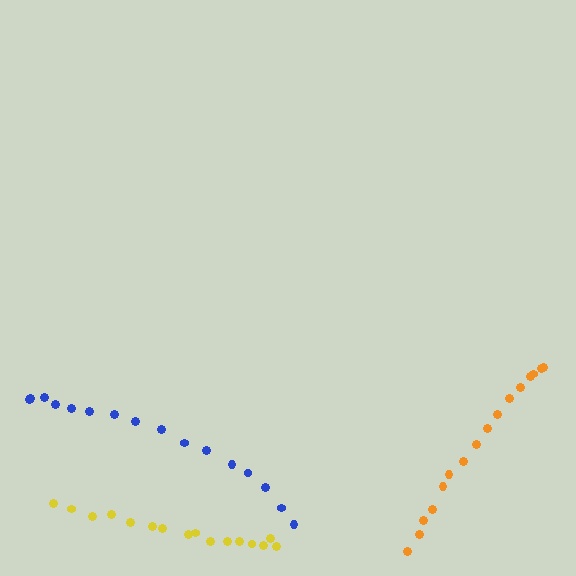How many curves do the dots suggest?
There are 3 distinct paths.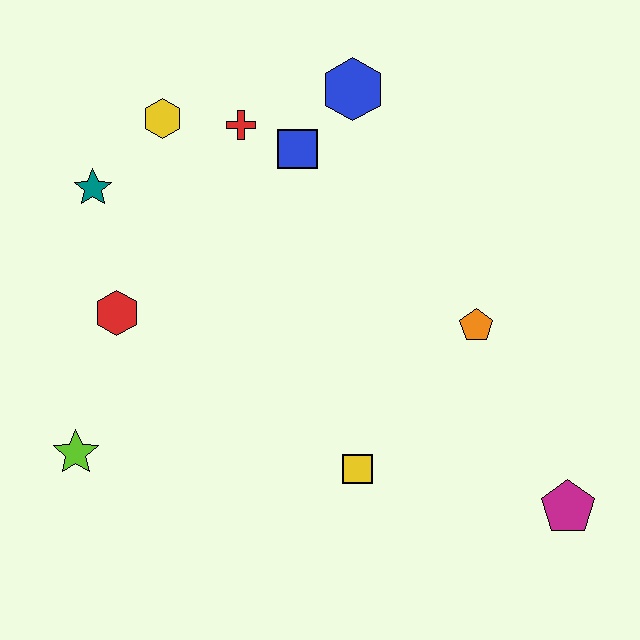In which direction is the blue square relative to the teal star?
The blue square is to the right of the teal star.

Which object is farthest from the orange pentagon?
The lime star is farthest from the orange pentagon.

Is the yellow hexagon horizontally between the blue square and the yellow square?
No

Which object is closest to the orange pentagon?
The yellow square is closest to the orange pentagon.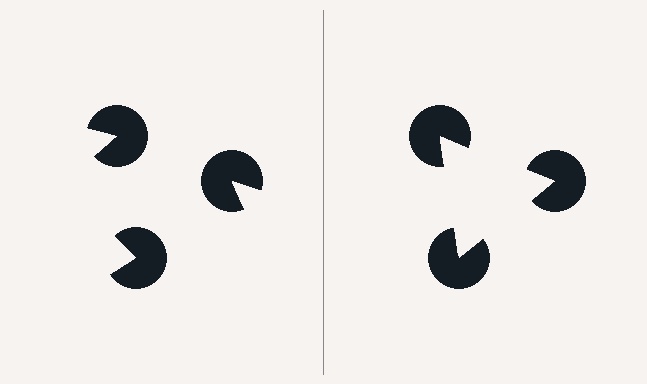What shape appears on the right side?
An illusory triangle.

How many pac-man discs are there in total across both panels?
6 — 3 on each side.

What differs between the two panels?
The pac-man discs are positioned identically on both sides; only the wedge orientations differ. On the right they align to a triangle; on the left they are misaligned.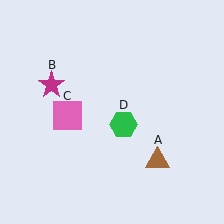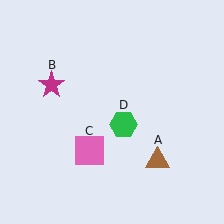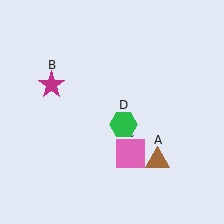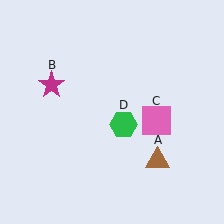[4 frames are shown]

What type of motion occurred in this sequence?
The pink square (object C) rotated counterclockwise around the center of the scene.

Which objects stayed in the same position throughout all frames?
Brown triangle (object A) and magenta star (object B) and green hexagon (object D) remained stationary.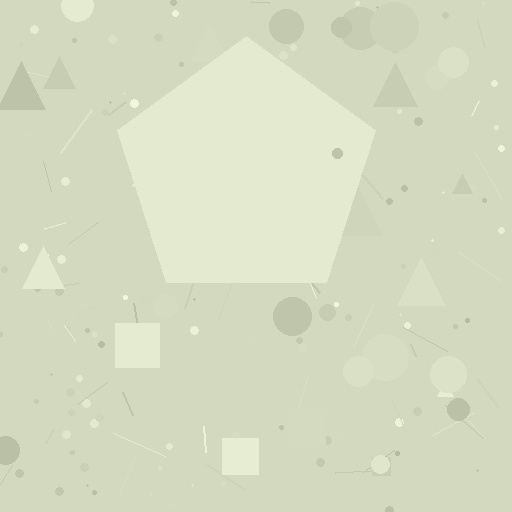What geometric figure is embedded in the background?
A pentagon is embedded in the background.